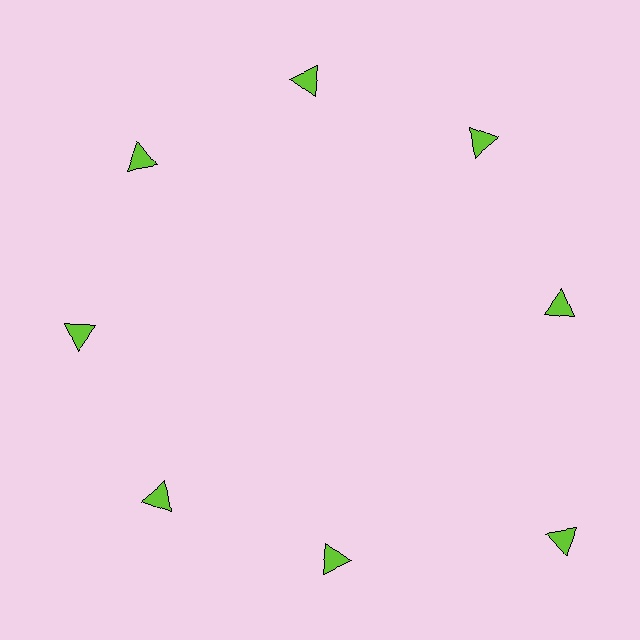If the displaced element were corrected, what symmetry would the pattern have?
It would have 8-fold rotational symmetry — the pattern would map onto itself every 45 degrees.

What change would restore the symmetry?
The symmetry would be restored by moving it inward, back onto the ring so that all 8 triangles sit at equal angles and equal distance from the center.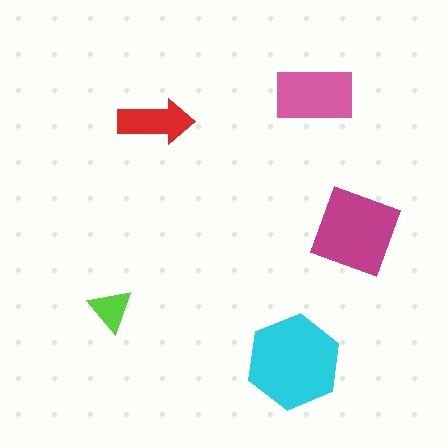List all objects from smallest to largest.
The lime triangle, the red arrow, the pink rectangle, the magenta diamond, the cyan hexagon.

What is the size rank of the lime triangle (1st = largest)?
5th.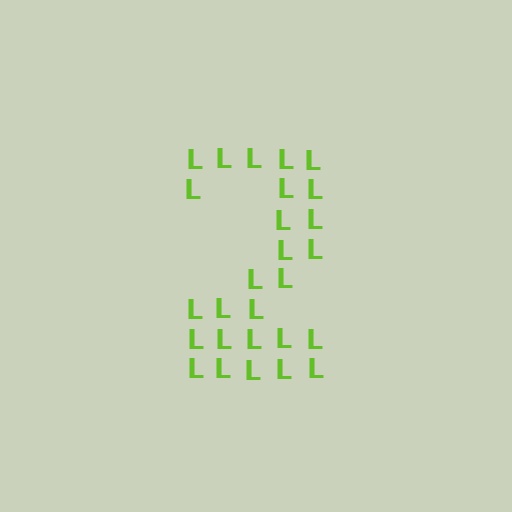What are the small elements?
The small elements are letter L's.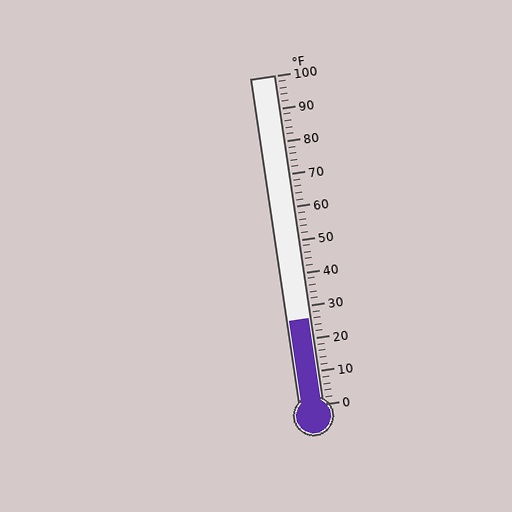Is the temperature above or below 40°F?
The temperature is below 40°F.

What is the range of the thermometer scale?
The thermometer scale ranges from 0°F to 100°F.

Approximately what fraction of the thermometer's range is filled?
The thermometer is filled to approximately 25% of its range.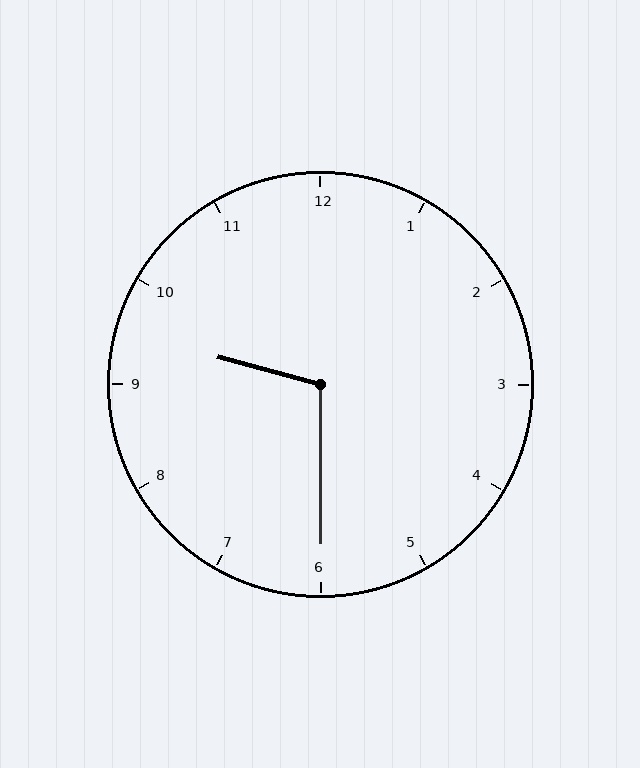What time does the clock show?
9:30.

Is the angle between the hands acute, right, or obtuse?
It is obtuse.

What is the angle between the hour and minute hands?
Approximately 105 degrees.